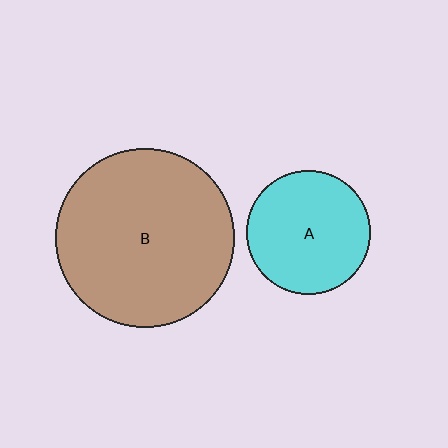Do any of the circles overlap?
No, none of the circles overlap.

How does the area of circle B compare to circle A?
Approximately 2.1 times.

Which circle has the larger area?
Circle B (brown).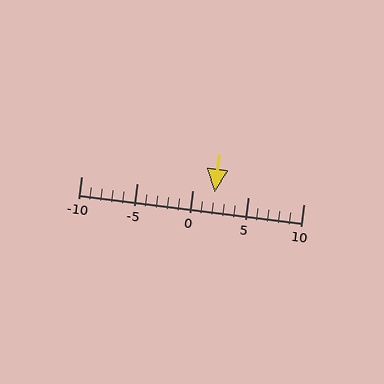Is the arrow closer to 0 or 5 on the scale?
The arrow is closer to 0.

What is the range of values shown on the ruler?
The ruler shows values from -10 to 10.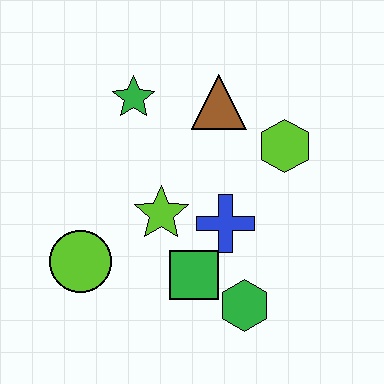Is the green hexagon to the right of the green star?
Yes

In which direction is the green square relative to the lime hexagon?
The green square is below the lime hexagon.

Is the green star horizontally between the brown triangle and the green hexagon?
No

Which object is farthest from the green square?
The green star is farthest from the green square.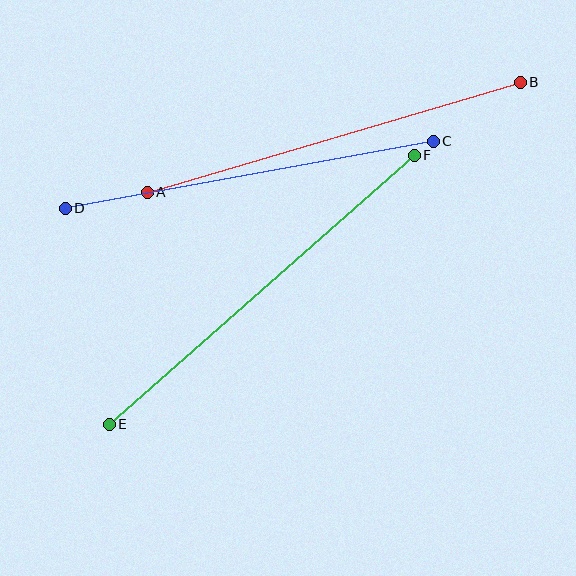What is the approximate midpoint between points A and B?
The midpoint is at approximately (334, 137) pixels.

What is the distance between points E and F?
The distance is approximately 407 pixels.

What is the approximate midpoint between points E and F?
The midpoint is at approximately (262, 290) pixels.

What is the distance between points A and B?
The distance is approximately 389 pixels.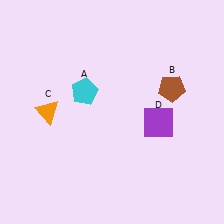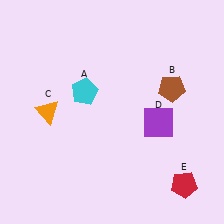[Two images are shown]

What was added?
A red pentagon (E) was added in Image 2.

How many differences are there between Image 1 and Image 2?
There is 1 difference between the two images.